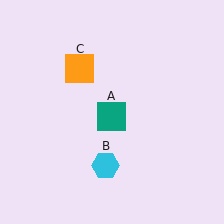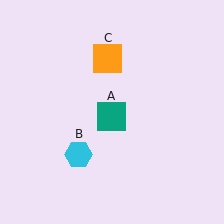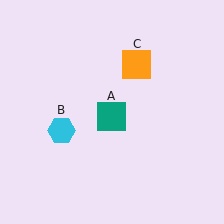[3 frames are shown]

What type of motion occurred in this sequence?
The cyan hexagon (object B), orange square (object C) rotated clockwise around the center of the scene.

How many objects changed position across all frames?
2 objects changed position: cyan hexagon (object B), orange square (object C).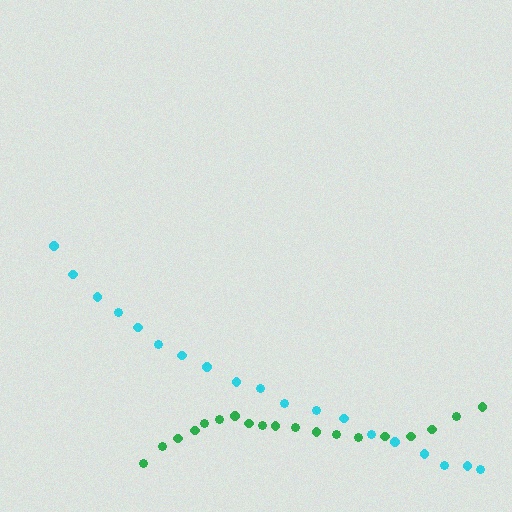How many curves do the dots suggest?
There are 2 distinct paths.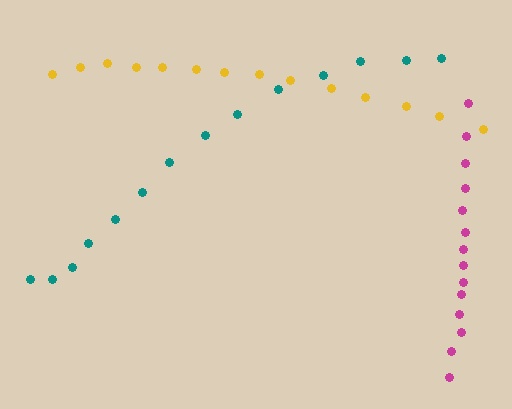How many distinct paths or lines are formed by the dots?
There are 3 distinct paths.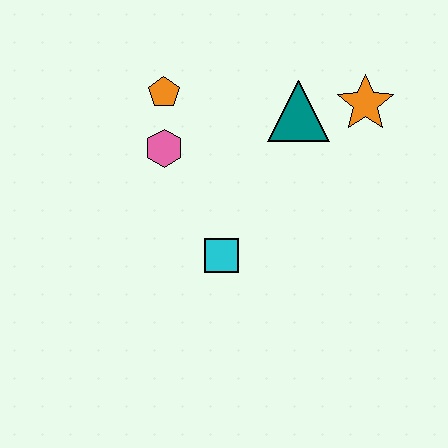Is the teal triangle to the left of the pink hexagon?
No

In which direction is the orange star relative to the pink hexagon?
The orange star is to the right of the pink hexagon.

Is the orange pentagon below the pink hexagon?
No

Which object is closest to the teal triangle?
The orange star is closest to the teal triangle.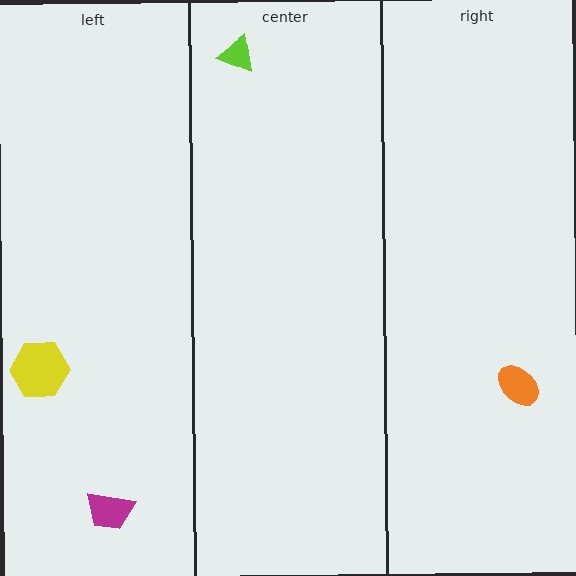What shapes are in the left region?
The magenta trapezoid, the yellow hexagon.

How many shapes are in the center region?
1.